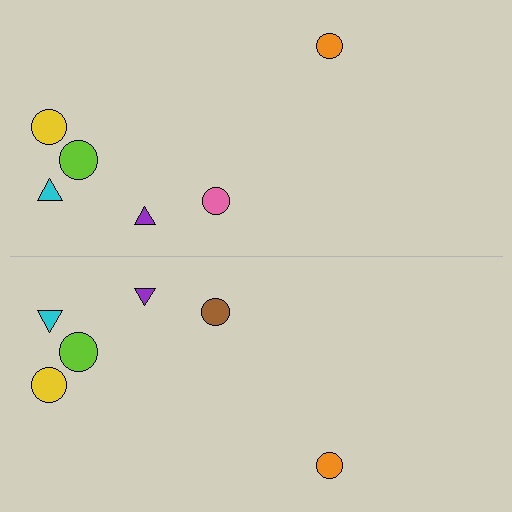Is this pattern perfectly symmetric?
No, the pattern is not perfectly symmetric. The brown circle on the bottom side breaks the symmetry — its mirror counterpart is pink.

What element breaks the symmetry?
The brown circle on the bottom side breaks the symmetry — its mirror counterpart is pink.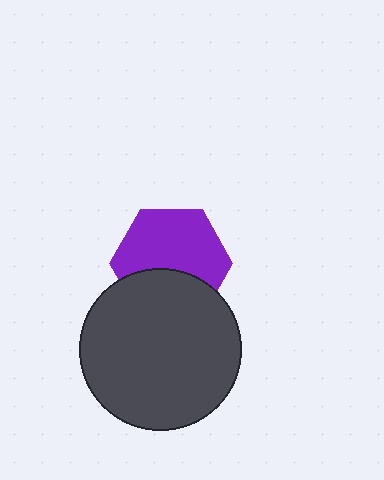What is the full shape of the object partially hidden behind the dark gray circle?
The partially hidden object is a purple hexagon.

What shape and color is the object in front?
The object in front is a dark gray circle.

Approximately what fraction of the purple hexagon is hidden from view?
Roughly 37% of the purple hexagon is hidden behind the dark gray circle.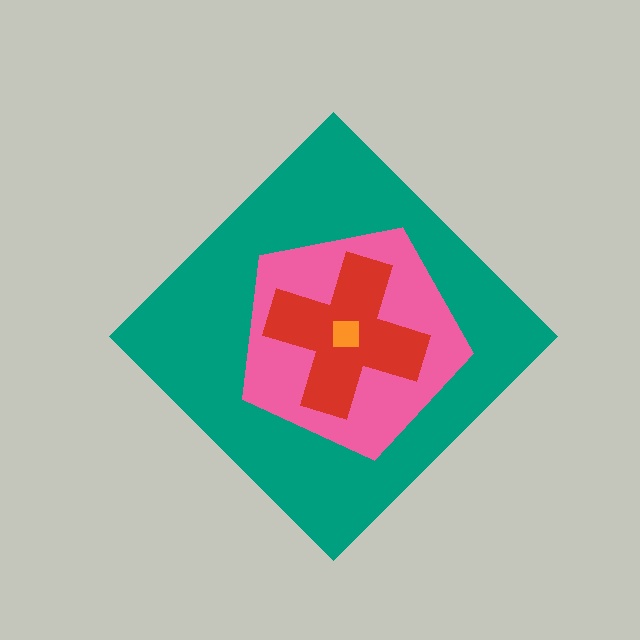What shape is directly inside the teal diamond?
The pink pentagon.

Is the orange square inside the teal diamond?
Yes.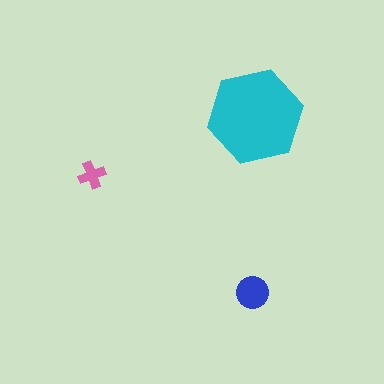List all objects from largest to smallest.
The cyan hexagon, the blue circle, the pink cross.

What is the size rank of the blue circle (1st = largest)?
2nd.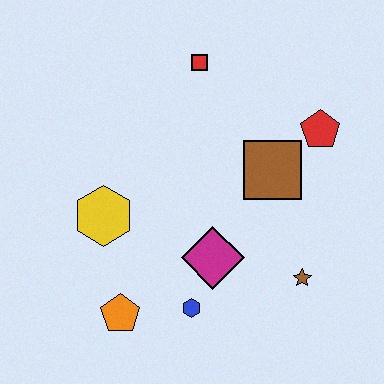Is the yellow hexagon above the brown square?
No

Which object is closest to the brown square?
The red pentagon is closest to the brown square.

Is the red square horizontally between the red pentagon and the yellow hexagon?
Yes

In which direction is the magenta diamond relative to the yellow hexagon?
The magenta diamond is to the right of the yellow hexagon.